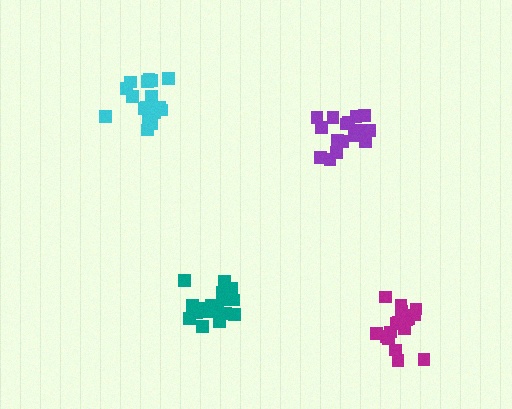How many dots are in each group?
Group 1: 19 dots, Group 2: 16 dots, Group 3: 17 dots, Group 4: 17 dots (69 total).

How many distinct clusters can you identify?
There are 4 distinct clusters.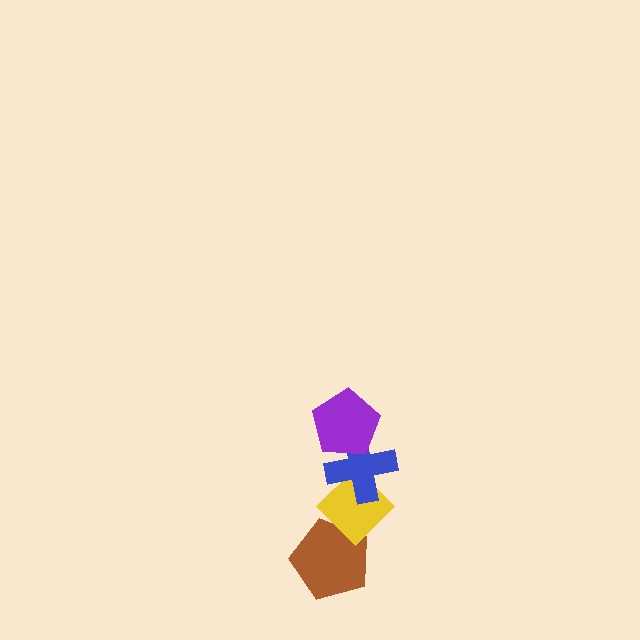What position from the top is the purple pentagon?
The purple pentagon is 1st from the top.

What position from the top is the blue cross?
The blue cross is 2nd from the top.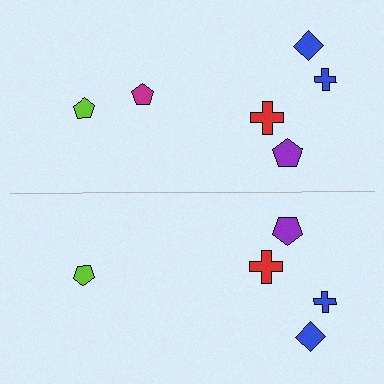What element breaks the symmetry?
A magenta pentagon is missing from the bottom side.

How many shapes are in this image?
There are 11 shapes in this image.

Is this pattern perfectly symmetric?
No, the pattern is not perfectly symmetric. A magenta pentagon is missing from the bottom side.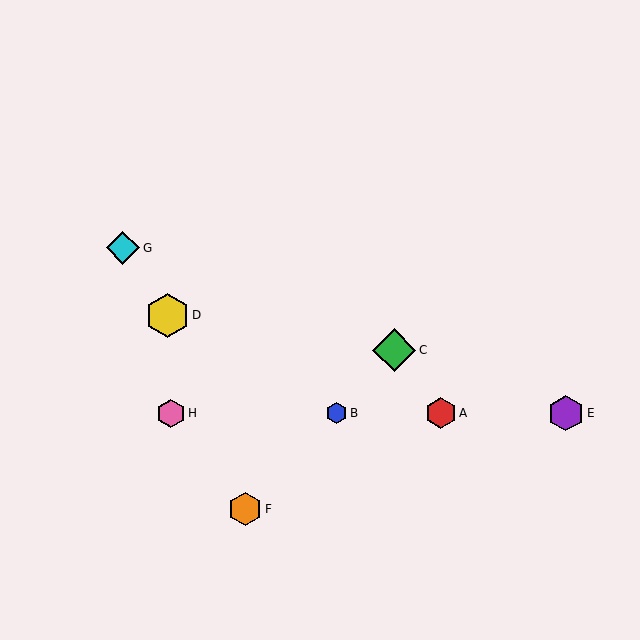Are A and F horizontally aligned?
No, A is at y≈413 and F is at y≈509.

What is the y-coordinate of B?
Object B is at y≈413.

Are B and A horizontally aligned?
Yes, both are at y≈413.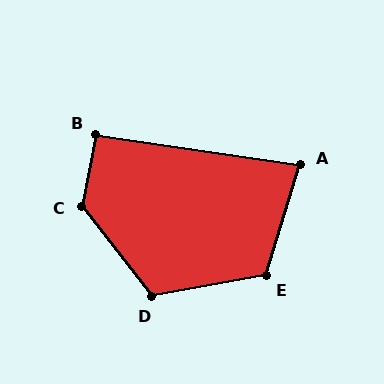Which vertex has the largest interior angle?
C, at approximately 130 degrees.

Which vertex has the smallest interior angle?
A, at approximately 81 degrees.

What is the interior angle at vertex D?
Approximately 118 degrees (obtuse).